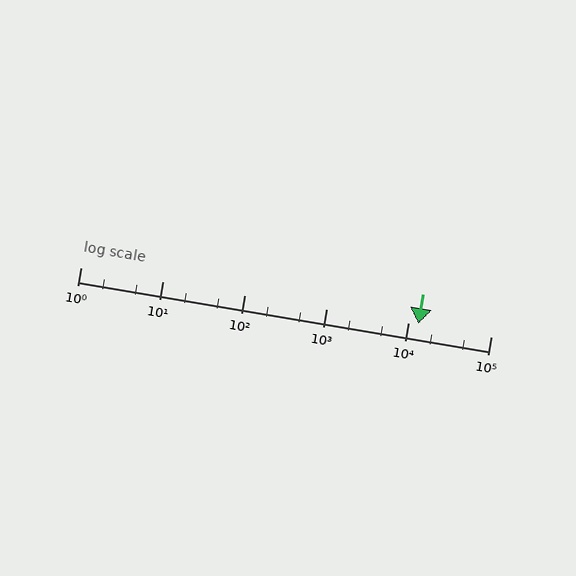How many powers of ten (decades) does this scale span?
The scale spans 5 decades, from 1 to 100000.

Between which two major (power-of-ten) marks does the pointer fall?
The pointer is between 10000 and 100000.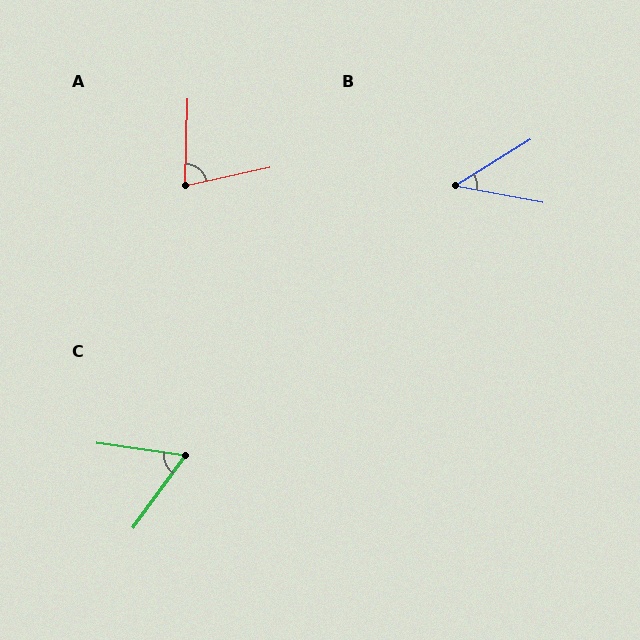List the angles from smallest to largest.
B (42°), C (63°), A (76°).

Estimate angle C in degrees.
Approximately 63 degrees.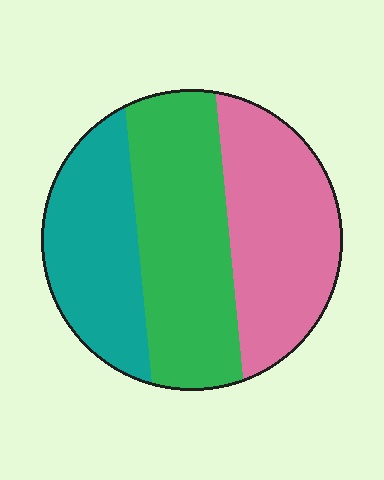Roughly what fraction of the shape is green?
Green takes up between a third and a half of the shape.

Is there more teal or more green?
Green.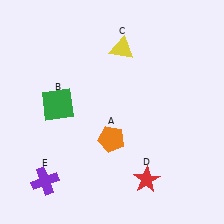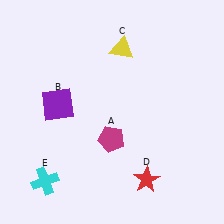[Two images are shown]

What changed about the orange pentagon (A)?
In Image 1, A is orange. In Image 2, it changed to magenta.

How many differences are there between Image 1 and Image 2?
There are 3 differences between the two images.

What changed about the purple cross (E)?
In Image 1, E is purple. In Image 2, it changed to cyan.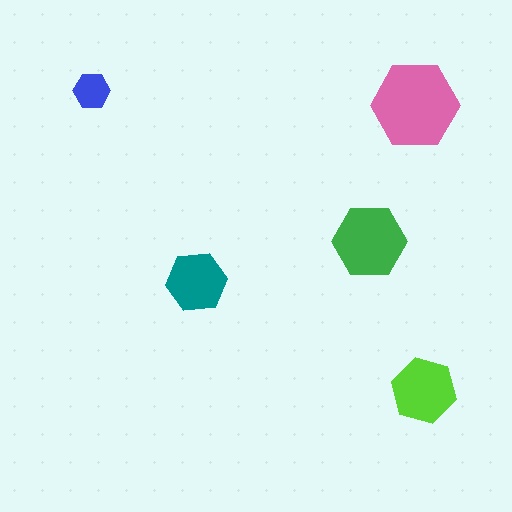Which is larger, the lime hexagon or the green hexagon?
The green one.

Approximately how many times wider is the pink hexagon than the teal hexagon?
About 1.5 times wider.